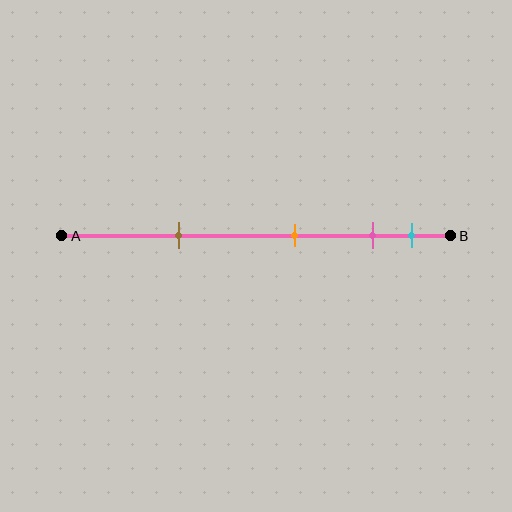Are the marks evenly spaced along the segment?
No, the marks are not evenly spaced.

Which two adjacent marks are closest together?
The pink and cyan marks are the closest adjacent pair.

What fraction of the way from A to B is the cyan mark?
The cyan mark is approximately 90% (0.9) of the way from A to B.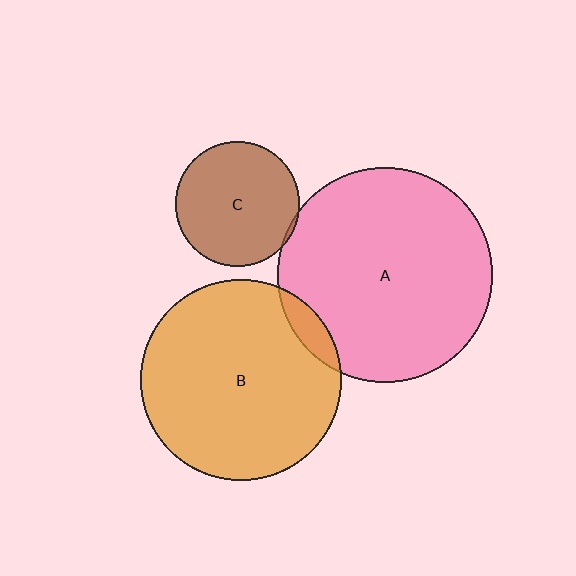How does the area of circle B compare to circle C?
Approximately 2.6 times.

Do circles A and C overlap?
Yes.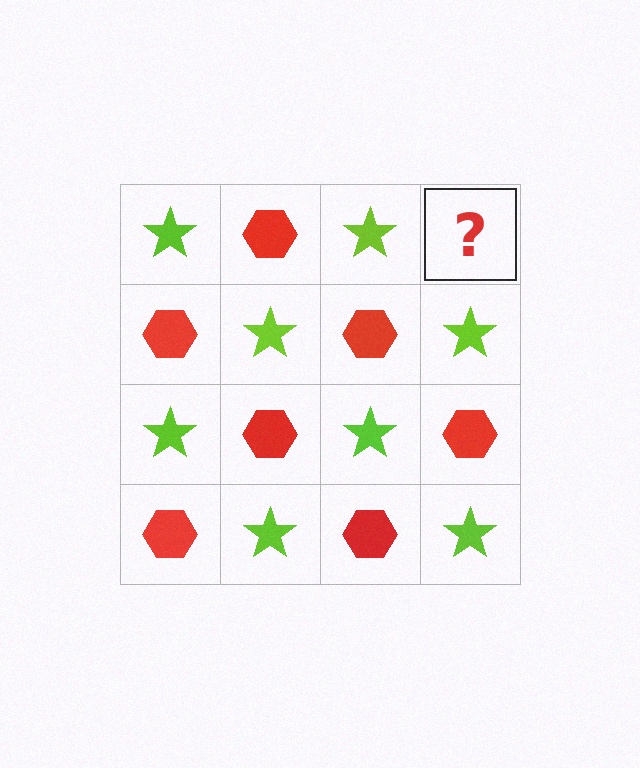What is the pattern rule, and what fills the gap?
The rule is that it alternates lime star and red hexagon in a checkerboard pattern. The gap should be filled with a red hexagon.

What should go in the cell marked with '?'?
The missing cell should contain a red hexagon.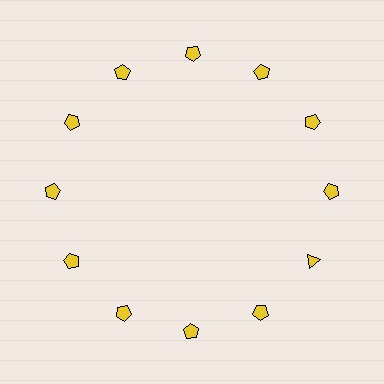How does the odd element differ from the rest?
It has a different shape: triangle instead of pentagon.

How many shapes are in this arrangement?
There are 12 shapes arranged in a ring pattern.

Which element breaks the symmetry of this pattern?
The yellow triangle at roughly the 4 o'clock position breaks the symmetry. All other shapes are yellow pentagons.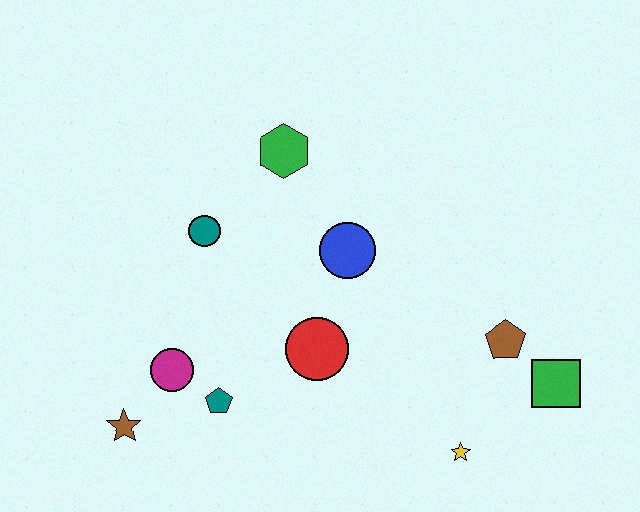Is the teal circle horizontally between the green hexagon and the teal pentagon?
No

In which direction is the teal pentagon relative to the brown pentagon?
The teal pentagon is to the left of the brown pentagon.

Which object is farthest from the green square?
The brown star is farthest from the green square.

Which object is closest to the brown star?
The magenta circle is closest to the brown star.